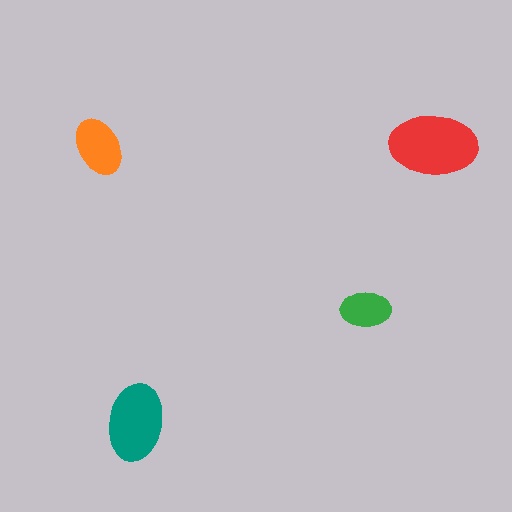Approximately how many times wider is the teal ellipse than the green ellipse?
About 1.5 times wider.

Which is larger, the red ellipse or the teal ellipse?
The red one.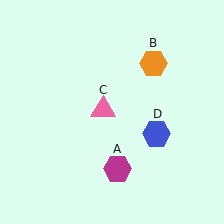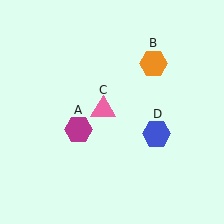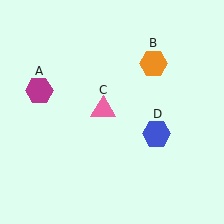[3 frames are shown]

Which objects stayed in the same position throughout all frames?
Orange hexagon (object B) and pink triangle (object C) and blue hexagon (object D) remained stationary.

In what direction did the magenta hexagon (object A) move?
The magenta hexagon (object A) moved up and to the left.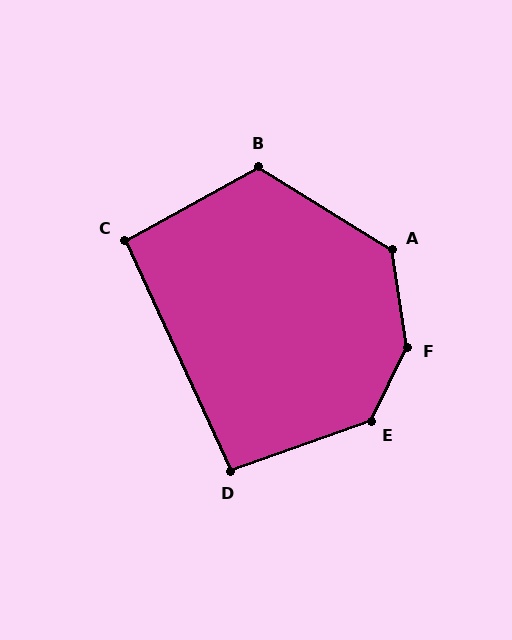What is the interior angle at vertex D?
Approximately 95 degrees (obtuse).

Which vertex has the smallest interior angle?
C, at approximately 94 degrees.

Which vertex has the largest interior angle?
F, at approximately 146 degrees.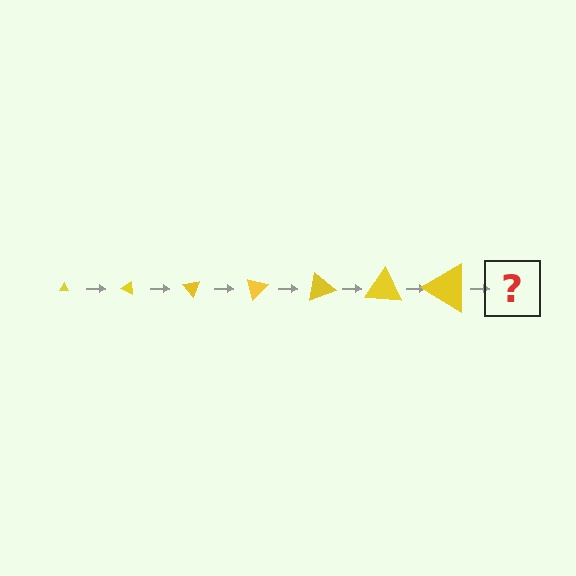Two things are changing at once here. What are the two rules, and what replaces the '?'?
The two rules are that the triangle grows larger each step and it rotates 25 degrees each step. The '?' should be a triangle, larger than the previous one and rotated 175 degrees from the start.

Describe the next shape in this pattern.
It should be a triangle, larger than the previous one and rotated 175 degrees from the start.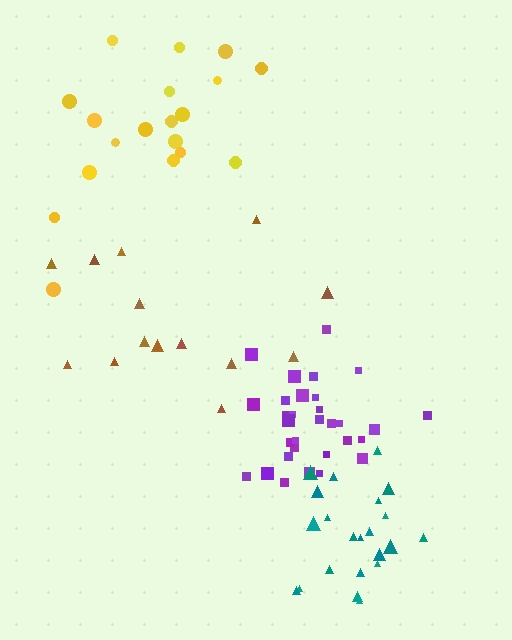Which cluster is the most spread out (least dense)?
Brown.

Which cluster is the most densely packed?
Purple.